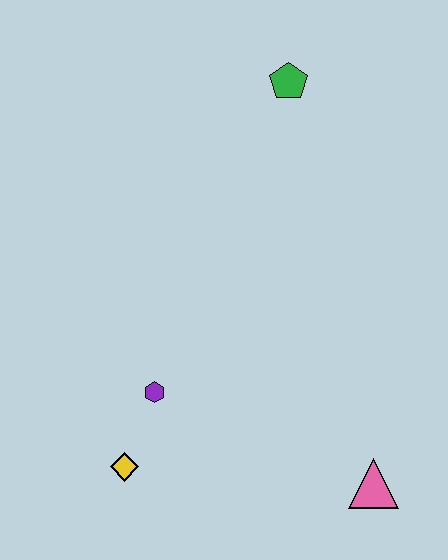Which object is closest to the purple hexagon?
The yellow diamond is closest to the purple hexagon.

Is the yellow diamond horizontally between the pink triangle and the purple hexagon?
No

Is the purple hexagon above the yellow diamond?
Yes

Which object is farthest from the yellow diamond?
The green pentagon is farthest from the yellow diamond.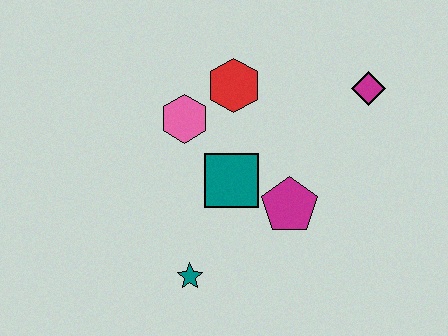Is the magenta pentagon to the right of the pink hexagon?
Yes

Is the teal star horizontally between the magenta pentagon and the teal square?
No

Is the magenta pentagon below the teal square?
Yes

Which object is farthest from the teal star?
The magenta diamond is farthest from the teal star.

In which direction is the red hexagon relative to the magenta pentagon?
The red hexagon is above the magenta pentagon.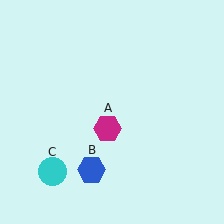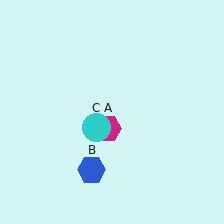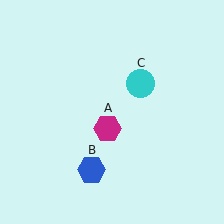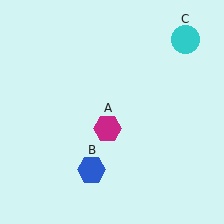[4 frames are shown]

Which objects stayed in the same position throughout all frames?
Magenta hexagon (object A) and blue hexagon (object B) remained stationary.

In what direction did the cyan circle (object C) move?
The cyan circle (object C) moved up and to the right.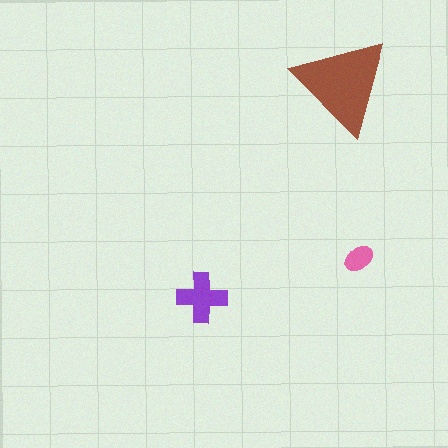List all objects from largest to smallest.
The brown triangle, the purple cross, the pink ellipse.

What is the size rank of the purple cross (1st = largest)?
2nd.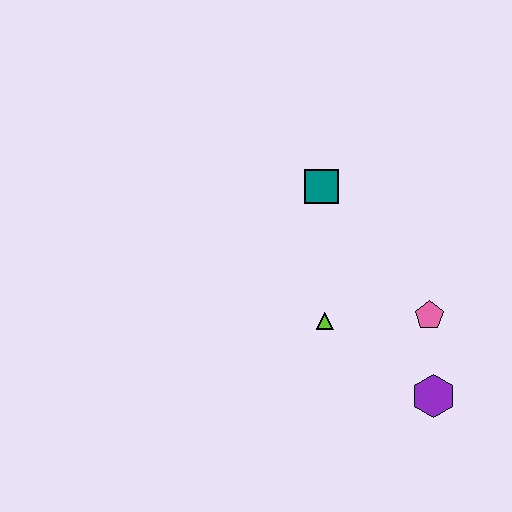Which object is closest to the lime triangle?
The pink pentagon is closest to the lime triangle.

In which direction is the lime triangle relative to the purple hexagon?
The lime triangle is to the left of the purple hexagon.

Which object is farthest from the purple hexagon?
The teal square is farthest from the purple hexagon.